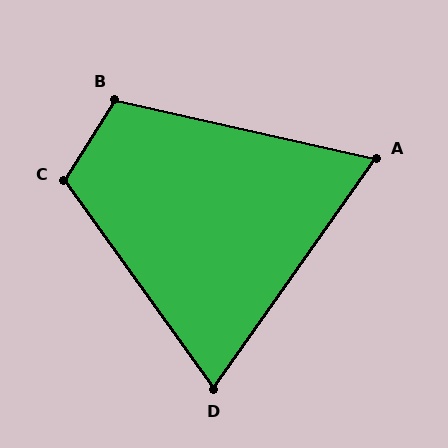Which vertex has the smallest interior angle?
A, at approximately 68 degrees.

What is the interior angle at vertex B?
Approximately 109 degrees (obtuse).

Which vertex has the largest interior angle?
C, at approximately 112 degrees.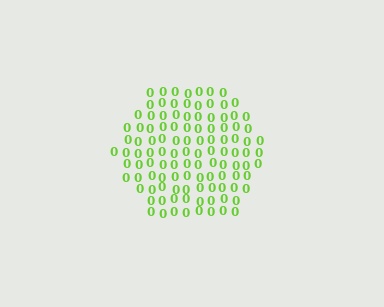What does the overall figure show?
The overall figure shows a hexagon.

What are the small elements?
The small elements are digit 0's.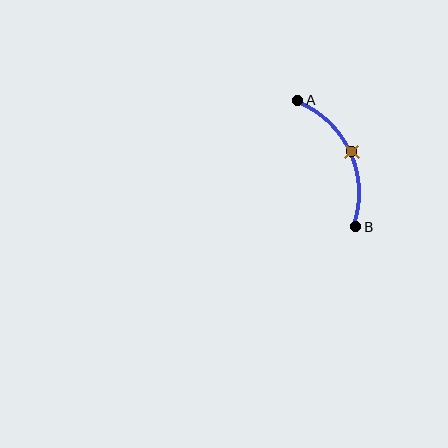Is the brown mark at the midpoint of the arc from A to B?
Yes. The brown mark lies on the arc at equal arc-length from both A and B — it is the arc midpoint.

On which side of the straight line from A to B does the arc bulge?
The arc bulges to the right of the straight line connecting A and B.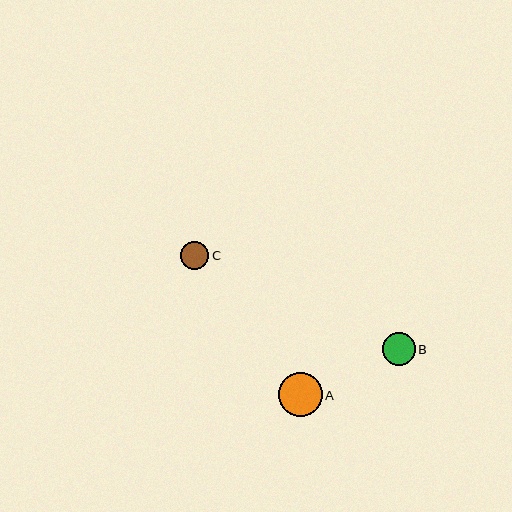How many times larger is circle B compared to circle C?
Circle B is approximately 1.2 times the size of circle C.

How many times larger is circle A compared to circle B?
Circle A is approximately 1.4 times the size of circle B.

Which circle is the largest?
Circle A is the largest with a size of approximately 44 pixels.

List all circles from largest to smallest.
From largest to smallest: A, B, C.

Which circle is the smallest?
Circle C is the smallest with a size of approximately 28 pixels.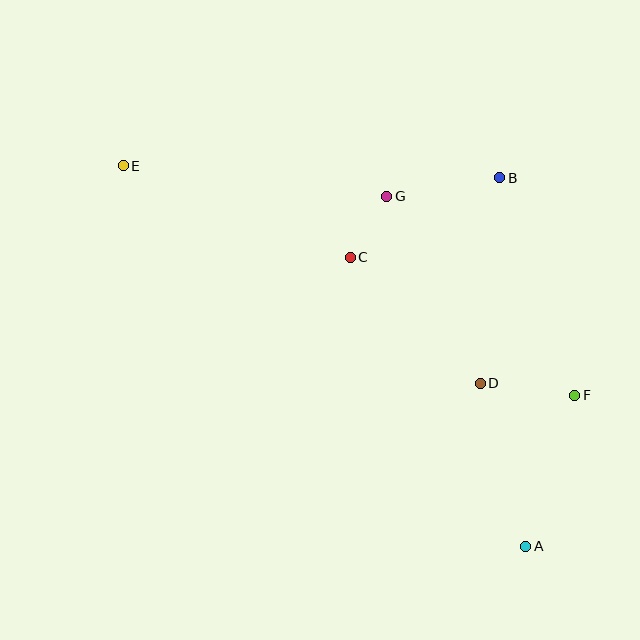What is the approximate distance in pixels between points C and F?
The distance between C and F is approximately 263 pixels.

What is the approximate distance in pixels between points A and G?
The distance between A and G is approximately 377 pixels.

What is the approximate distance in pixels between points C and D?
The distance between C and D is approximately 181 pixels.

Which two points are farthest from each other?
Points A and E are farthest from each other.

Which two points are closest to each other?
Points C and G are closest to each other.